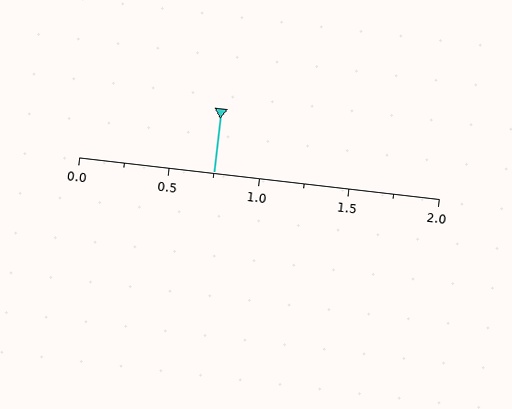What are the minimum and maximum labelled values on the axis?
The axis runs from 0.0 to 2.0.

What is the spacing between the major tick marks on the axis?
The major ticks are spaced 0.5 apart.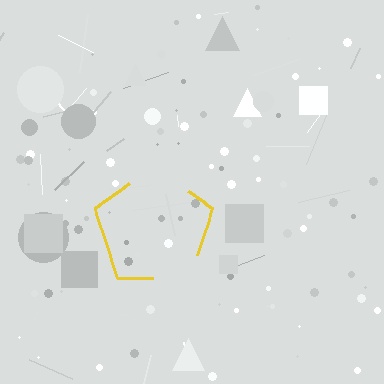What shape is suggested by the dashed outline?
The dashed outline suggests a pentagon.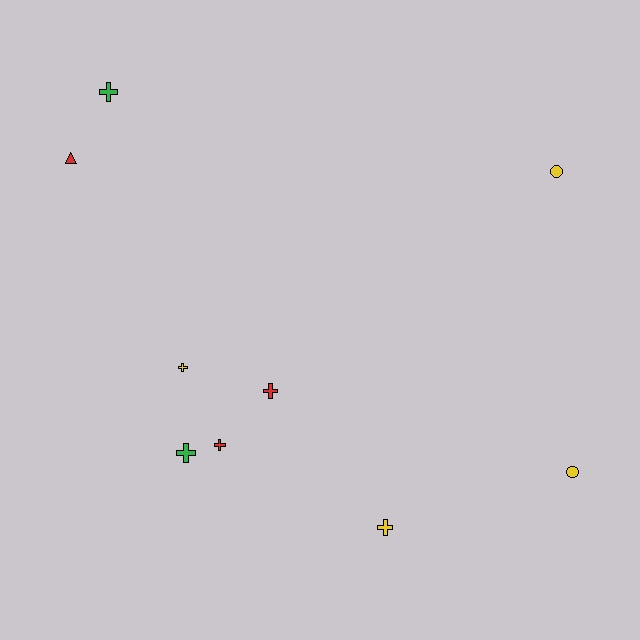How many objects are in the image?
There are 9 objects.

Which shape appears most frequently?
Cross, with 6 objects.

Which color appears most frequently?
Yellow, with 4 objects.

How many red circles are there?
There are no red circles.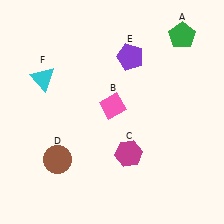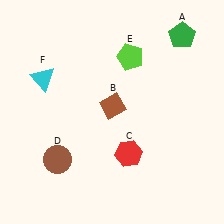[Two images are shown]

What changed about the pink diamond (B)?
In Image 1, B is pink. In Image 2, it changed to brown.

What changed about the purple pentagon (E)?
In Image 1, E is purple. In Image 2, it changed to lime.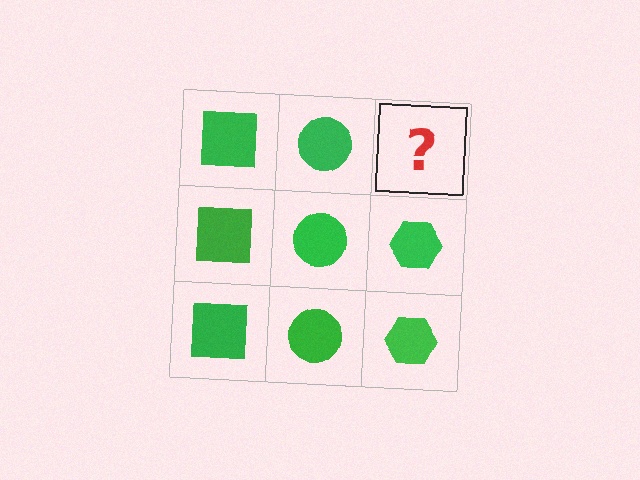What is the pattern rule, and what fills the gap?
The rule is that each column has a consistent shape. The gap should be filled with a green hexagon.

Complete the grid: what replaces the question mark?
The question mark should be replaced with a green hexagon.